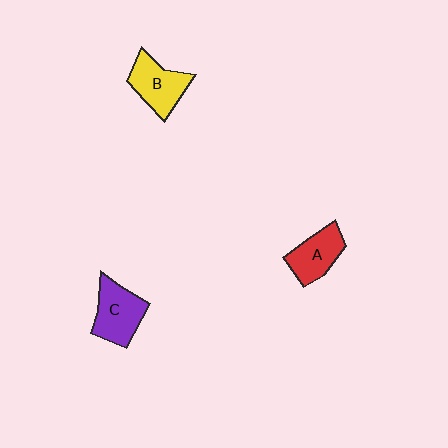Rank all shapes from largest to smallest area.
From largest to smallest: C (purple), B (yellow), A (red).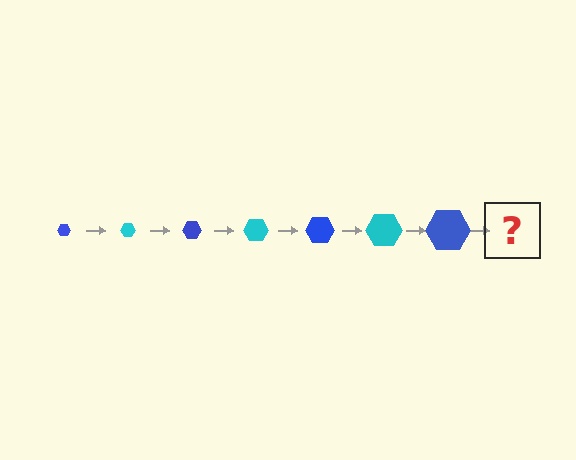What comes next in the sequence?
The next element should be a cyan hexagon, larger than the previous one.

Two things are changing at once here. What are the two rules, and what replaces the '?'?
The two rules are that the hexagon grows larger each step and the color cycles through blue and cyan. The '?' should be a cyan hexagon, larger than the previous one.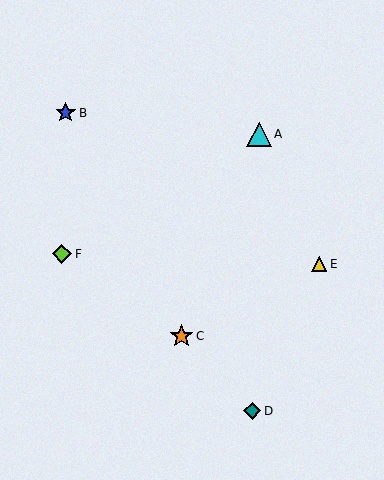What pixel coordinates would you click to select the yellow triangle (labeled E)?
Click at (319, 264) to select the yellow triangle E.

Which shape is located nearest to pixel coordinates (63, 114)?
The blue star (labeled B) at (66, 113) is nearest to that location.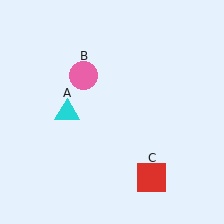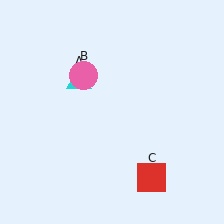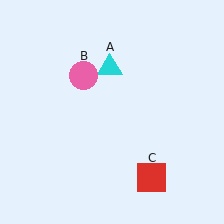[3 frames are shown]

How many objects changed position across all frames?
1 object changed position: cyan triangle (object A).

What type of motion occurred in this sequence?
The cyan triangle (object A) rotated clockwise around the center of the scene.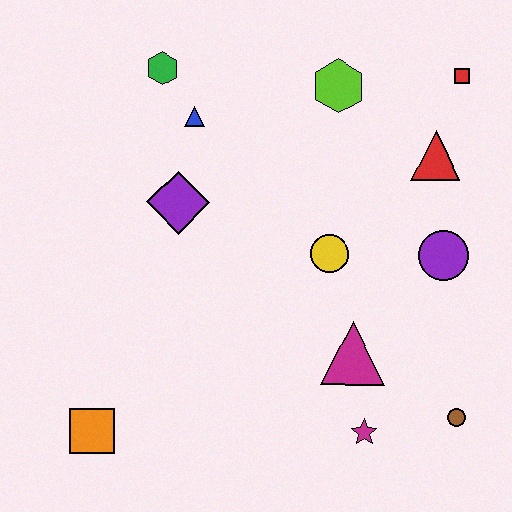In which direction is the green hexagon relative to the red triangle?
The green hexagon is to the left of the red triangle.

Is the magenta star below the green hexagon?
Yes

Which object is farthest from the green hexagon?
The brown circle is farthest from the green hexagon.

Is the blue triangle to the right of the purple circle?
No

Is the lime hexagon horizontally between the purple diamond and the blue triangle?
No